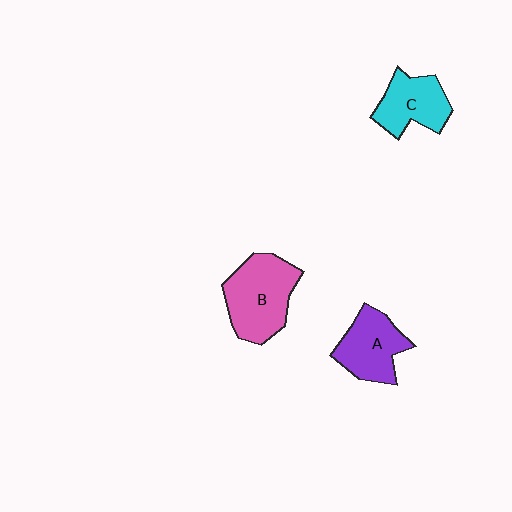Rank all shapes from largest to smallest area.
From largest to smallest: B (pink), A (purple), C (cyan).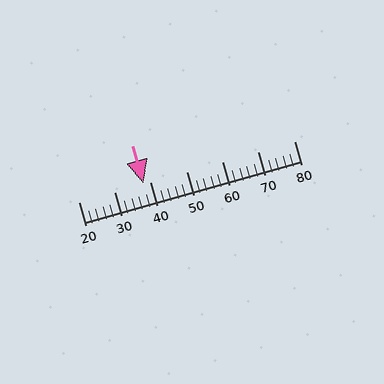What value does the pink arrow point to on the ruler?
The pink arrow points to approximately 38.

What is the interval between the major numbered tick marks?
The major tick marks are spaced 10 units apart.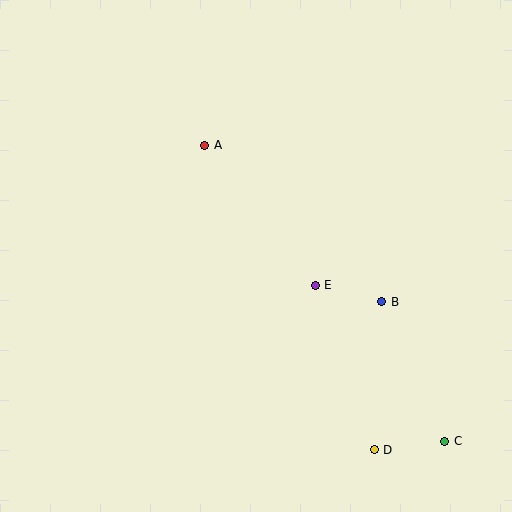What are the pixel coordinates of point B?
Point B is at (382, 302).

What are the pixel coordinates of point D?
Point D is at (374, 450).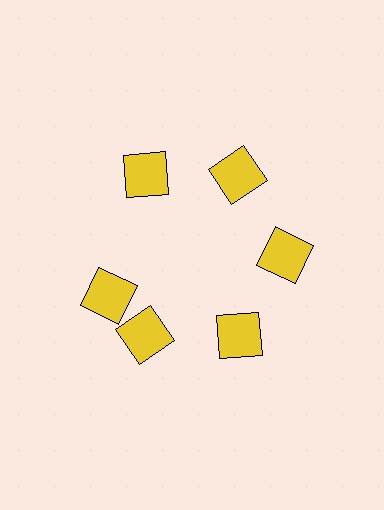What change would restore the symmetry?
The symmetry would be restored by rotating it back into even spacing with its neighbors so that all 6 squares sit at equal angles and equal distance from the center.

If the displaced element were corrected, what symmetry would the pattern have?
It would have 6-fold rotational symmetry — the pattern would map onto itself every 60 degrees.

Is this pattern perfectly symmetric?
No. The 6 yellow squares are arranged in a ring, but one element near the 9 o'clock position is rotated out of alignment along the ring, breaking the 6-fold rotational symmetry.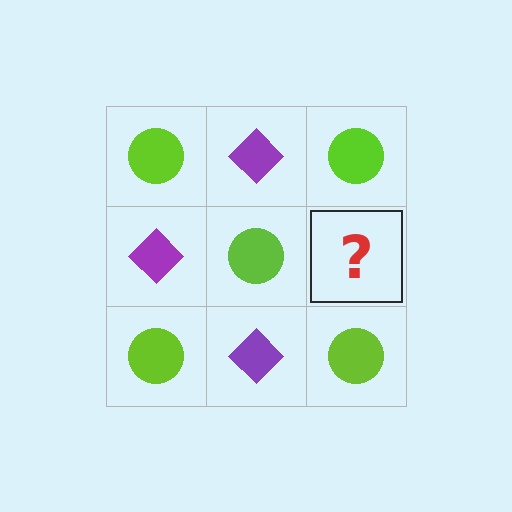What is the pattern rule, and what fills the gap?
The rule is that it alternates lime circle and purple diamond in a checkerboard pattern. The gap should be filled with a purple diamond.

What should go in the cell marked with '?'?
The missing cell should contain a purple diamond.